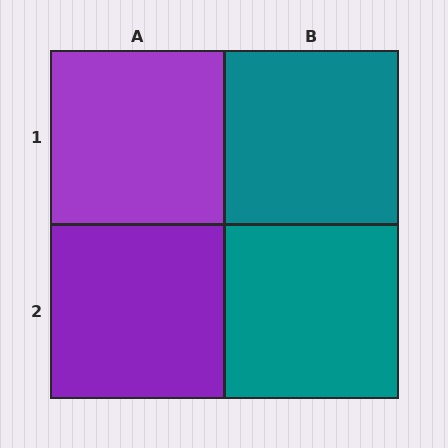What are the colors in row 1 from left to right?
Purple, teal.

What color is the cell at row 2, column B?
Teal.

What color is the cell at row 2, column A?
Purple.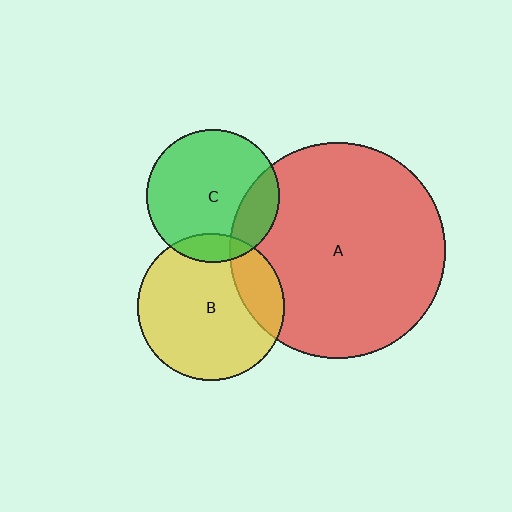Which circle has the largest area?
Circle A (red).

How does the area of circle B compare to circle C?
Approximately 1.2 times.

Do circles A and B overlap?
Yes.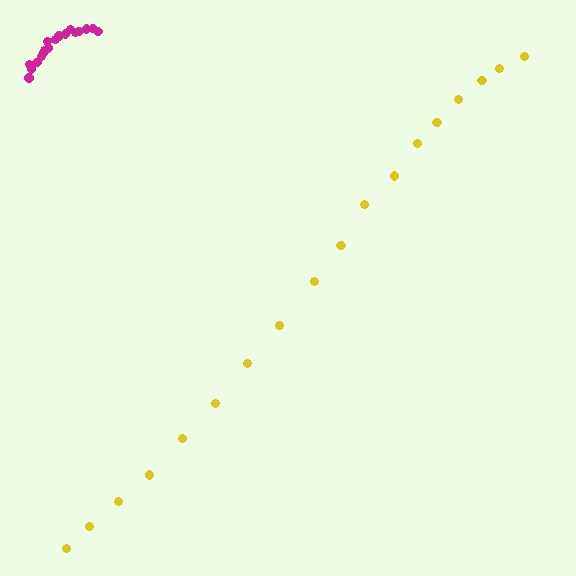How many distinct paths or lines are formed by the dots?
There are 2 distinct paths.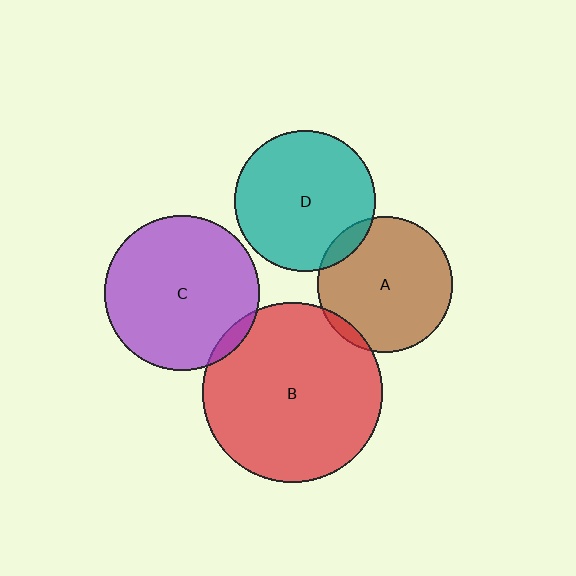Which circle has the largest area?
Circle B (red).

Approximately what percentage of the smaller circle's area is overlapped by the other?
Approximately 5%.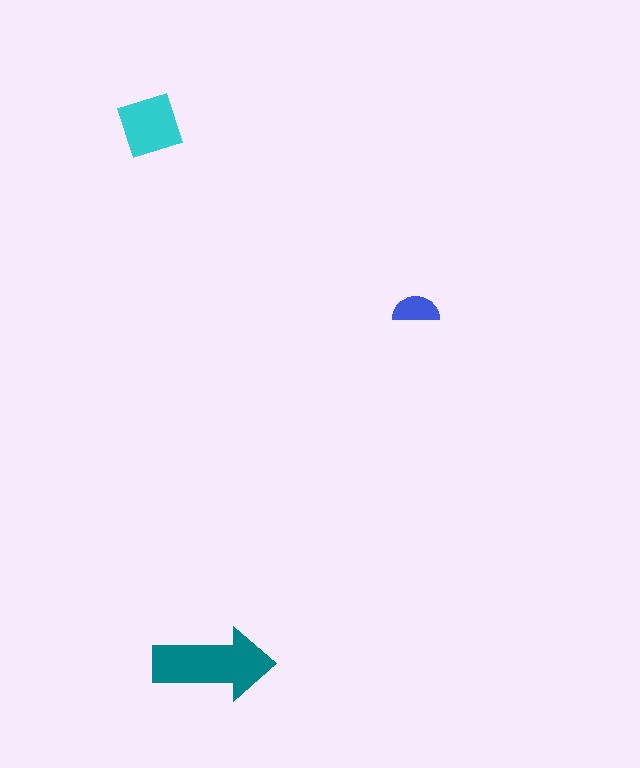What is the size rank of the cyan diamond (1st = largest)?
2nd.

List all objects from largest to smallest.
The teal arrow, the cyan diamond, the blue semicircle.